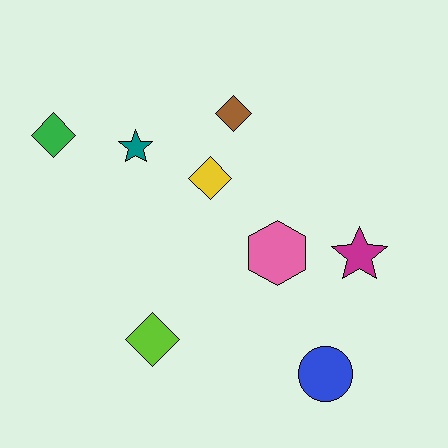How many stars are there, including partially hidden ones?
There are 2 stars.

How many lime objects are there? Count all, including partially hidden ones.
There is 1 lime object.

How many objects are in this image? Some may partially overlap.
There are 8 objects.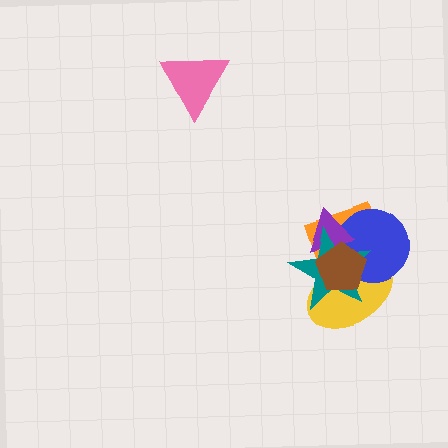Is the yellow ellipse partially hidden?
Yes, it is partially covered by another shape.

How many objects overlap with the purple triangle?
5 objects overlap with the purple triangle.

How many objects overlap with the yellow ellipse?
5 objects overlap with the yellow ellipse.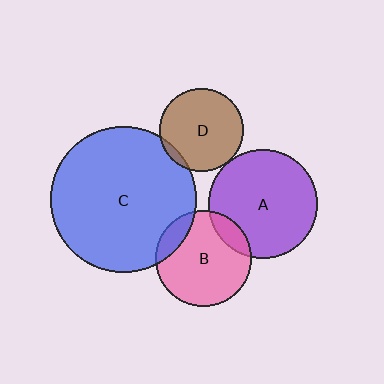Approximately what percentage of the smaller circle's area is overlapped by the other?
Approximately 5%.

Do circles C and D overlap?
Yes.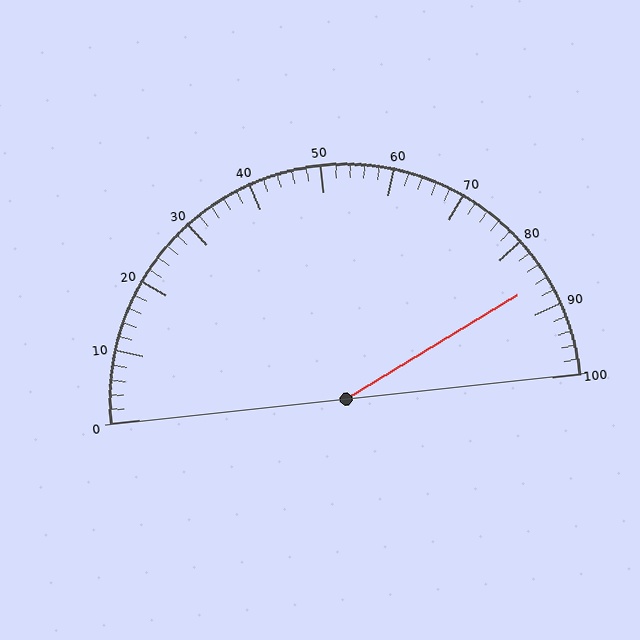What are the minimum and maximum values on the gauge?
The gauge ranges from 0 to 100.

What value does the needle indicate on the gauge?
The needle indicates approximately 86.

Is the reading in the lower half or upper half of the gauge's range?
The reading is in the upper half of the range (0 to 100).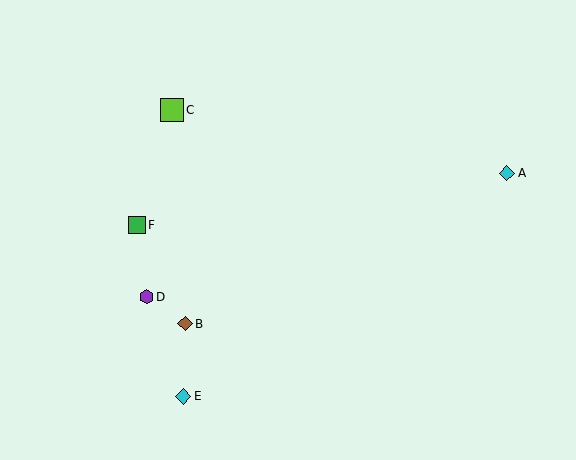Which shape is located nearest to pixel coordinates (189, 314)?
The brown diamond (labeled B) at (185, 324) is nearest to that location.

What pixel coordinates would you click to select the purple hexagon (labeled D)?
Click at (147, 297) to select the purple hexagon D.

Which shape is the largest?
The lime square (labeled C) is the largest.